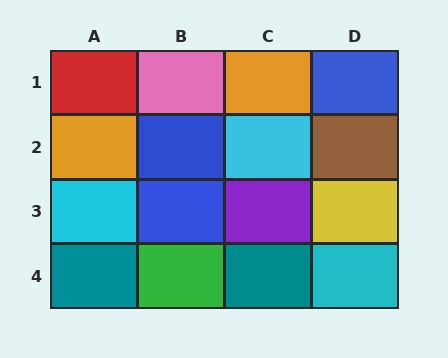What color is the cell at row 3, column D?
Yellow.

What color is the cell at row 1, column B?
Pink.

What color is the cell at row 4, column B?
Green.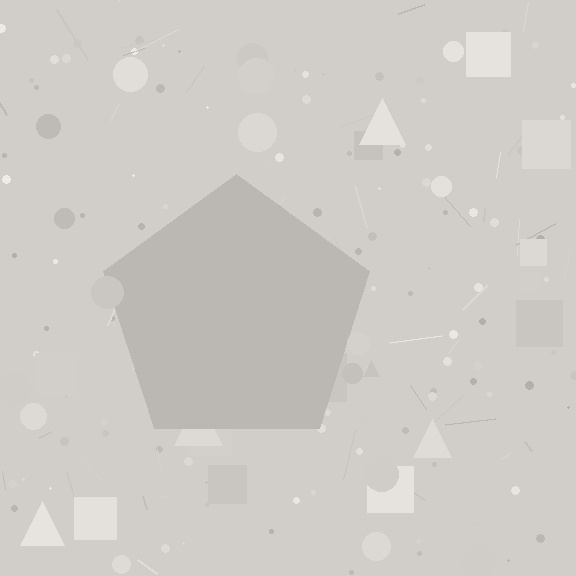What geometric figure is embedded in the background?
A pentagon is embedded in the background.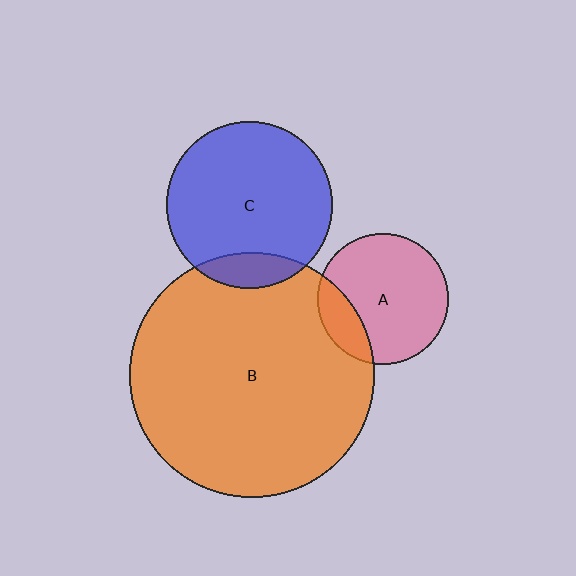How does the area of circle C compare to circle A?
Approximately 1.6 times.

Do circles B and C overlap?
Yes.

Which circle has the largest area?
Circle B (orange).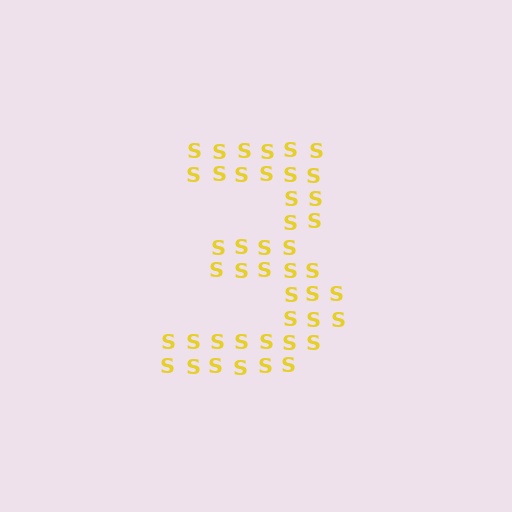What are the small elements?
The small elements are letter S's.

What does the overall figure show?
The overall figure shows the digit 3.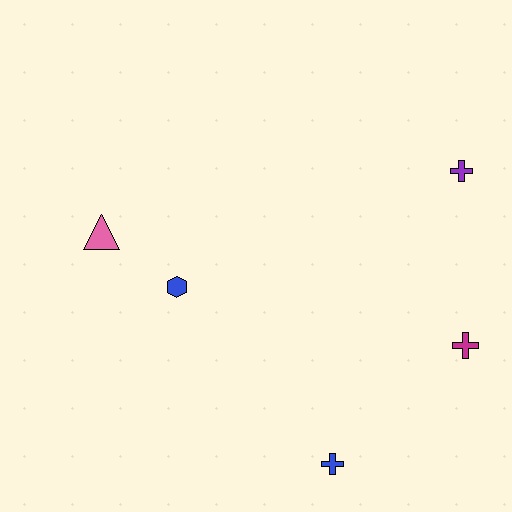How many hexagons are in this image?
There is 1 hexagon.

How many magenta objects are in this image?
There is 1 magenta object.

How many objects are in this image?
There are 5 objects.